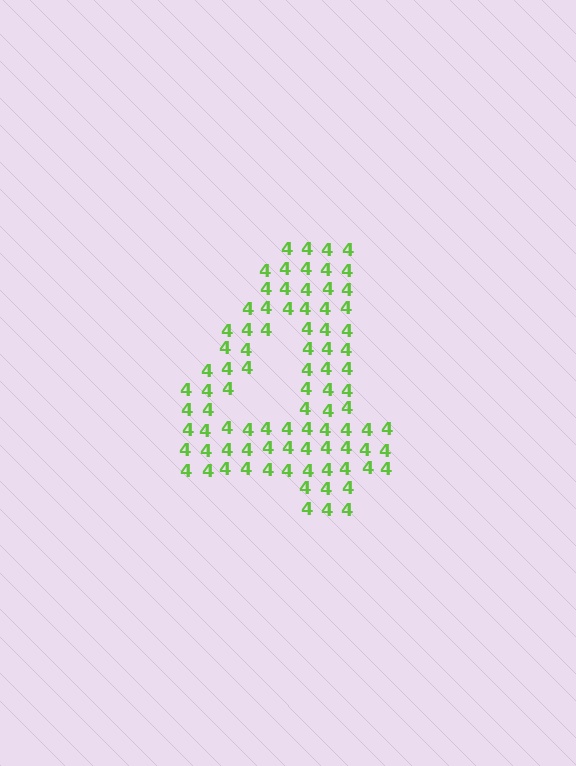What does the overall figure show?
The overall figure shows the digit 4.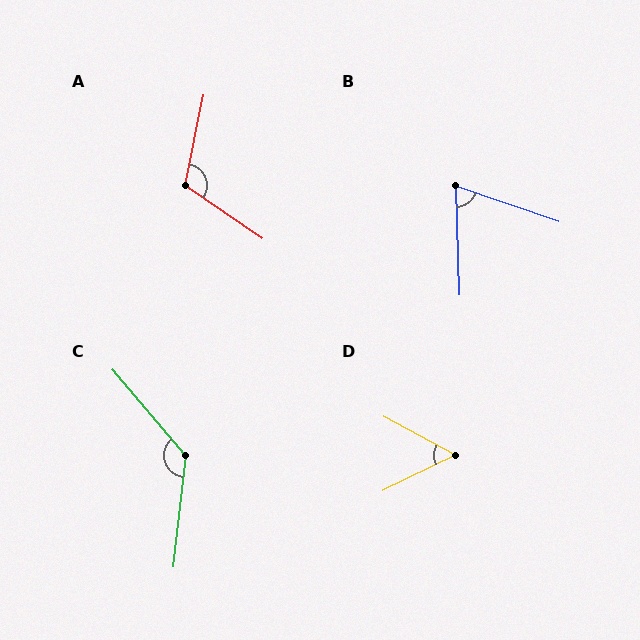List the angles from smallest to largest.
D (54°), B (70°), A (113°), C (133°).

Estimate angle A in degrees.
Approximately 113 degrees.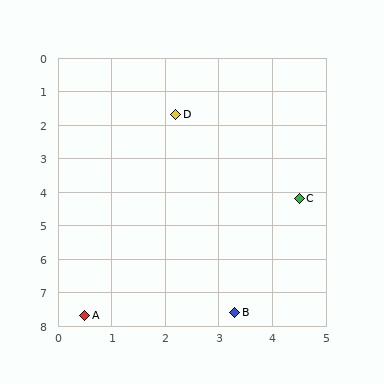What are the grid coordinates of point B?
Point B is at approximately (3.3, 7.6).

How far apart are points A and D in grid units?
Points A and D are about 6.2 grid units apart.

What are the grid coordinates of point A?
Point A is at approximately (0.5, 7.7).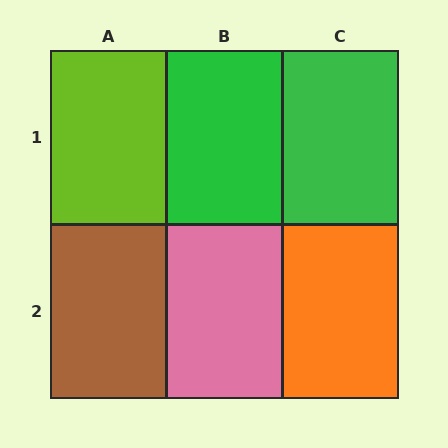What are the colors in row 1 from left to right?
Lime, green, green.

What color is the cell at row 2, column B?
Pink.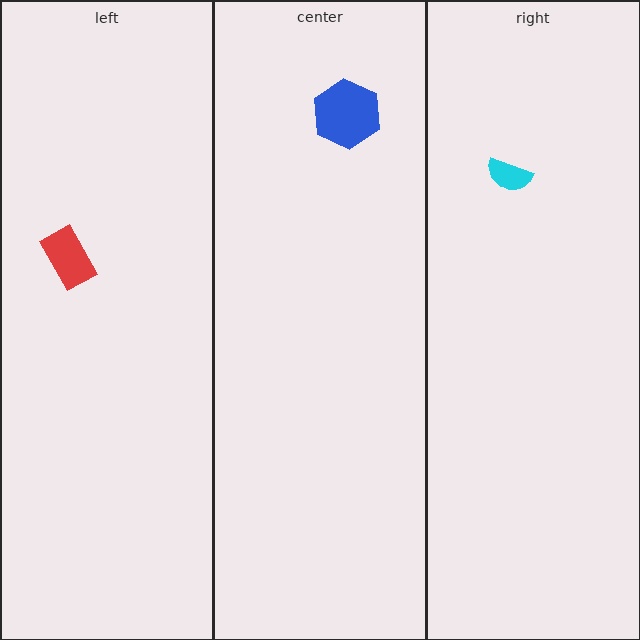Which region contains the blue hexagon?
The center region.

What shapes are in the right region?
The cyan semicircle.